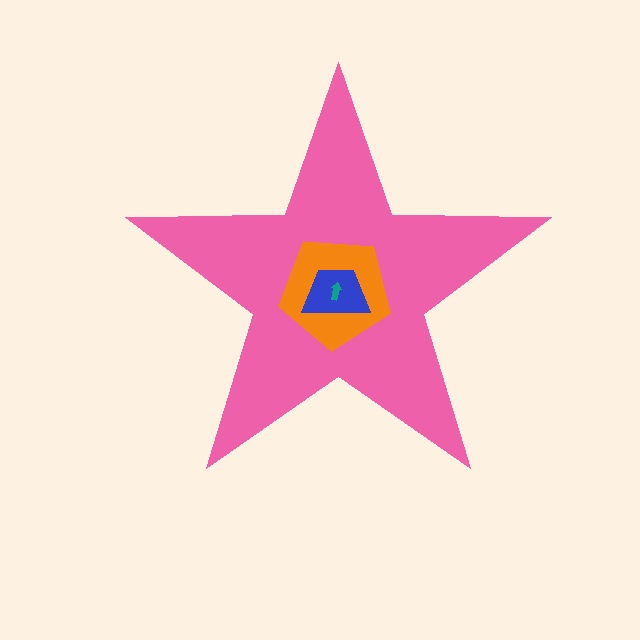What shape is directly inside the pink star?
The orange pentagon.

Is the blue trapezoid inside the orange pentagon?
Yes.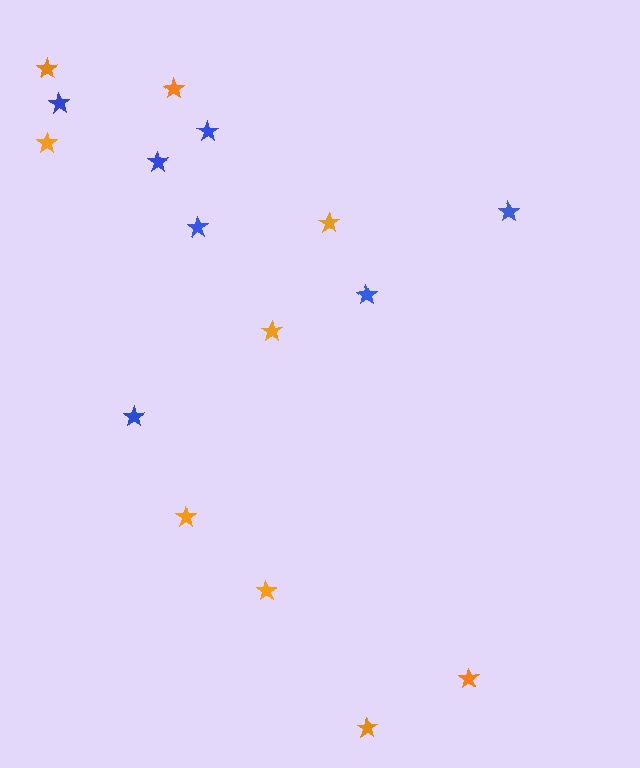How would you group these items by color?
There are 2 groups: one group of orange stars (9) and one group of blue stars (7).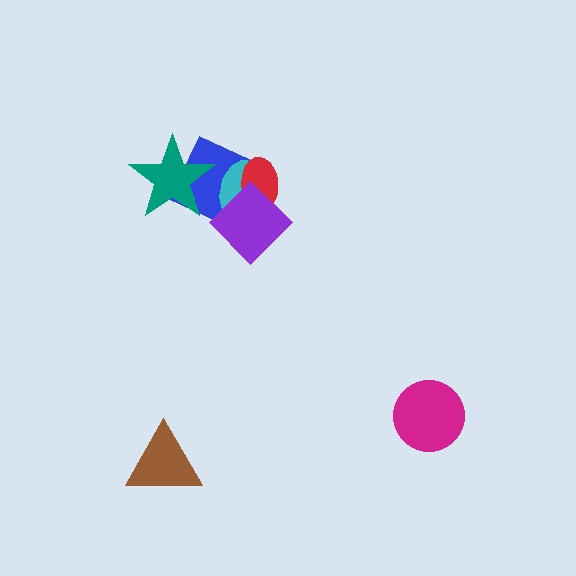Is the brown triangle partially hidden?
No, no other shape covers it.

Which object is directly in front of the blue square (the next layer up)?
The cyan ellipse is directly in front of the blue square.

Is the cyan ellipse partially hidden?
Yes, it is partially covered by another shape.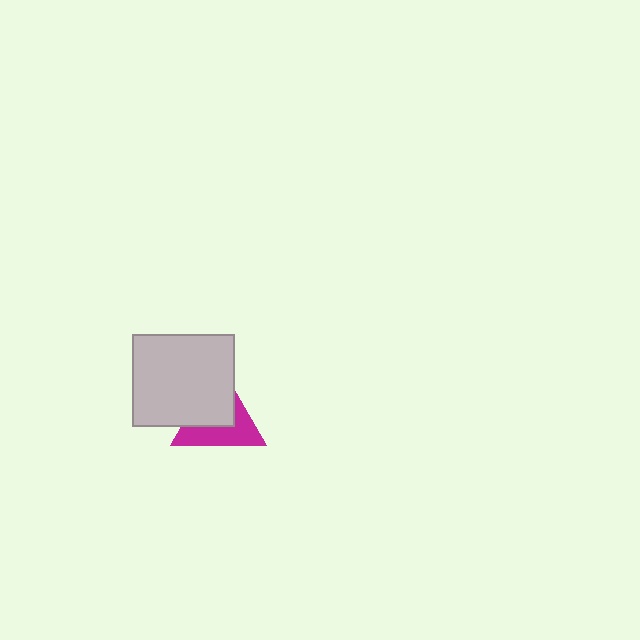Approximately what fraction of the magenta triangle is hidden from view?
Roughly 52% of the magenta triangle is hidden behind the light gray rectangle.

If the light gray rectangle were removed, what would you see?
You would see the complete magenta triangle.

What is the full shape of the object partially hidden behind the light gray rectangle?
The partially hidden object is a magenta triangle.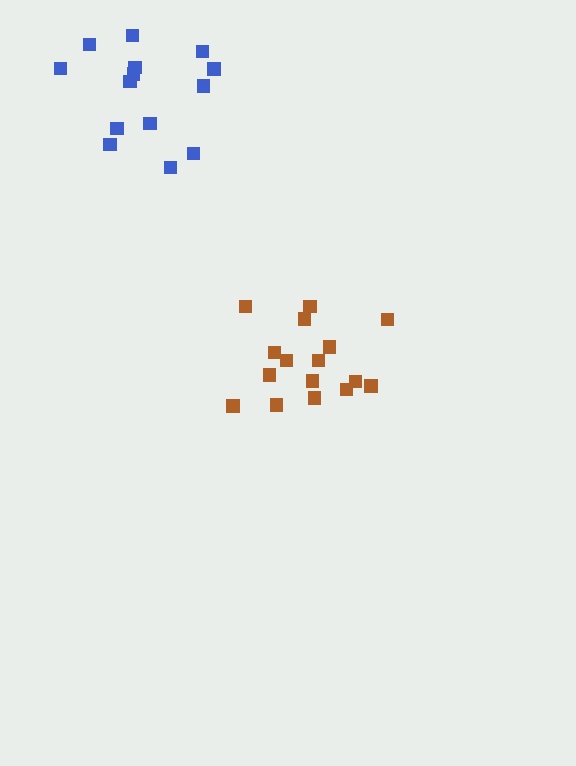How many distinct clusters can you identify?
There are 2 distinct clusters.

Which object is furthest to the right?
The brown cluster is rightmost.